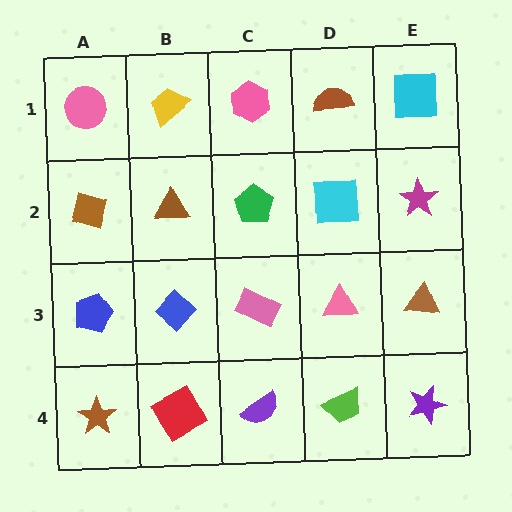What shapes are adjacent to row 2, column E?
A cyan square (row 1, column E), a brown triangle (row 3, column E), a cyan square (row 2, column D).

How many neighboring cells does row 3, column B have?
4.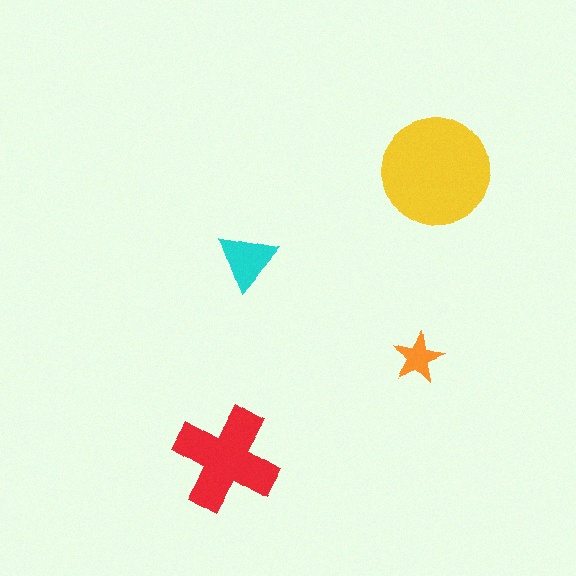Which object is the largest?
The yellow circle.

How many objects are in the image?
There are 4 objects in the image.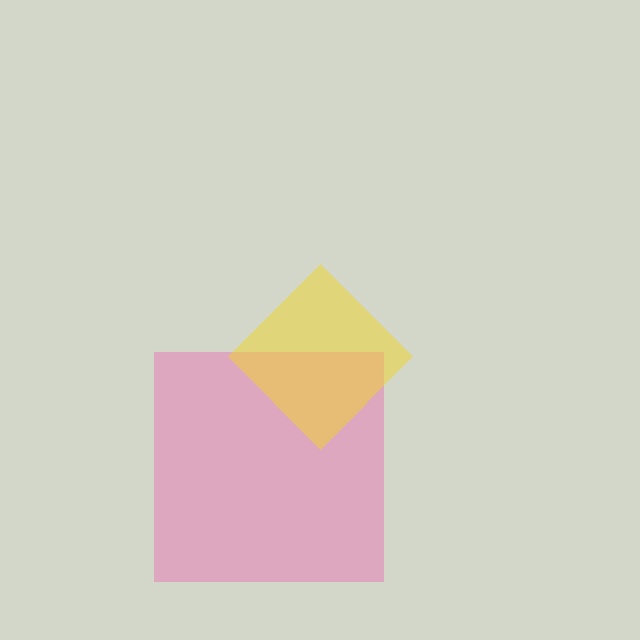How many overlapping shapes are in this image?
There are 2 overlapping shapes in the image.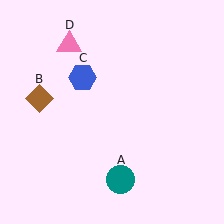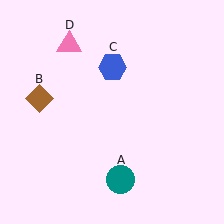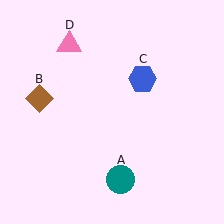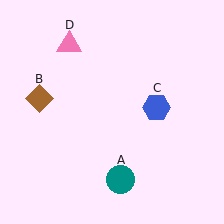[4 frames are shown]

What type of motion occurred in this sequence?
The blue hexagon (object C) rotated clockwise around the center of the scene.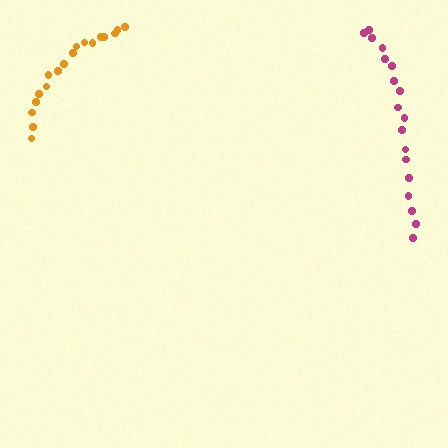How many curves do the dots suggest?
There are 2 distinct paths.